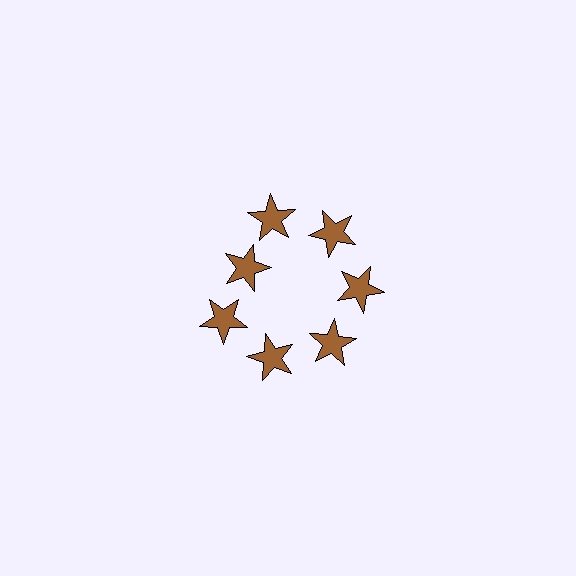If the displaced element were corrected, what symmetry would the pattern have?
It would have 7-fold rotational symmetry — the pattern would map onto itself every 51 degrees.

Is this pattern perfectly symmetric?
No. The 7 brown stars are arranged in a ring, but one element near the 10 o'clock position is pulled inward toward the center, breaking the 7-fold rotational symmetry.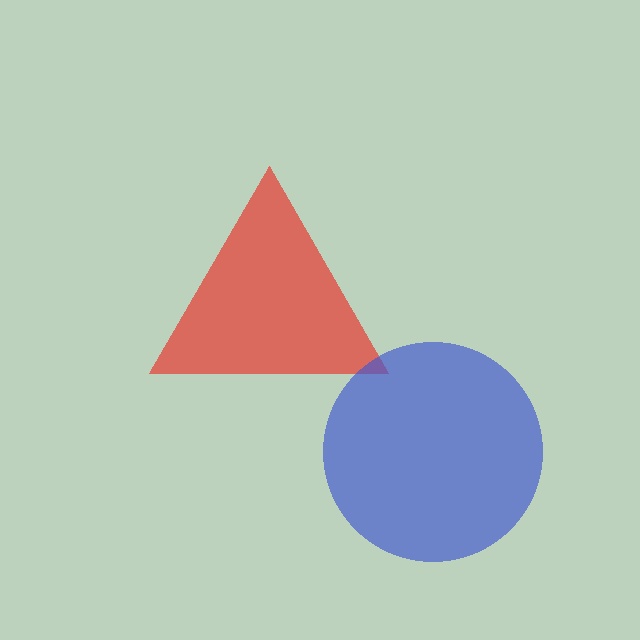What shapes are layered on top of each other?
The layered shapes are: a red triangle, a blue circle.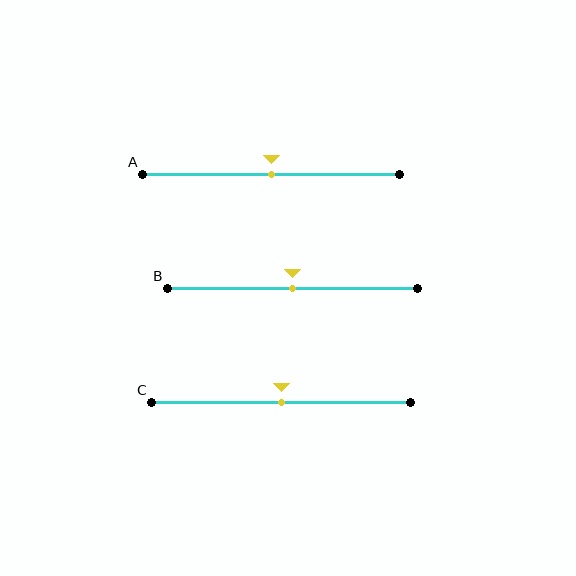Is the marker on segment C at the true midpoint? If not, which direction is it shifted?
Yes, the marker on segment C is at the true midpoint.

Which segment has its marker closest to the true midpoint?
Segment A has its marker closest to the true midpoint.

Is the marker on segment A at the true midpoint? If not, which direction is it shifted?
Yes, the marker on segment A is at the true midpoint.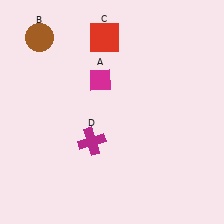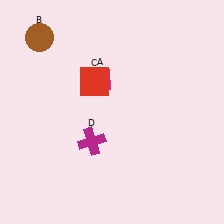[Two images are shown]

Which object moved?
The red square (C) moved down.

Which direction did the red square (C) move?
The red square (C) moved down.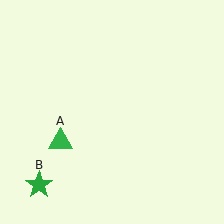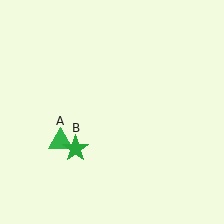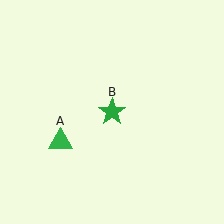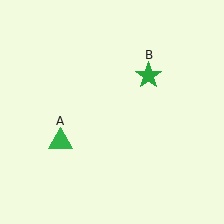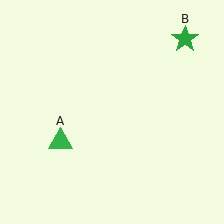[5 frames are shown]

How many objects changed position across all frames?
1 object changed position: green star (object B).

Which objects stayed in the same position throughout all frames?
Green triangle (object A) remained stationary.